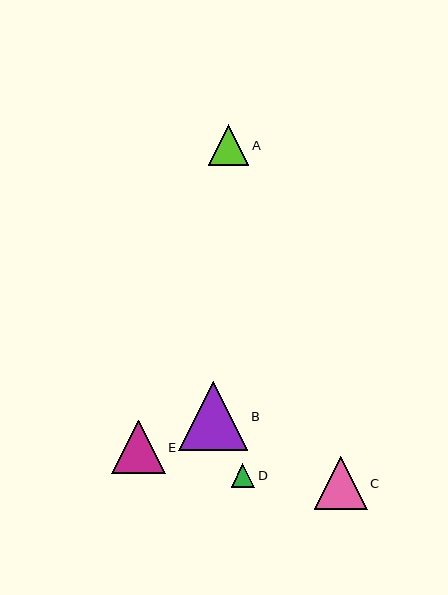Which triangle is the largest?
Triangle B is the largest with a size of approximately 69 pixels.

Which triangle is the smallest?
Triangle D is the smallest with a size of approximately 24 pixels.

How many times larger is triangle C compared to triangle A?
Triangle C is approximately 1.3 times the size of triangle A.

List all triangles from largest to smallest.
From largest to smallest: B, E, C, A, D.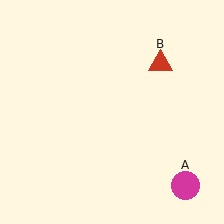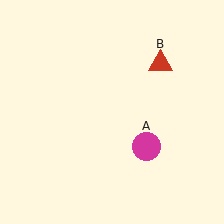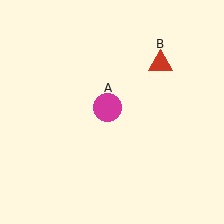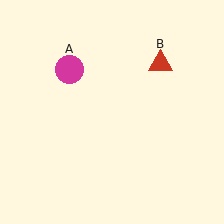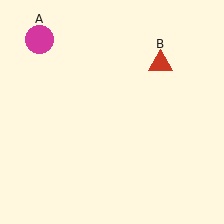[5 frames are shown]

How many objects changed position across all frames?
1 object changed position: magenta circle (object A).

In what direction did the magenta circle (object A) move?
The magenta circle (object A) moved up and to the left.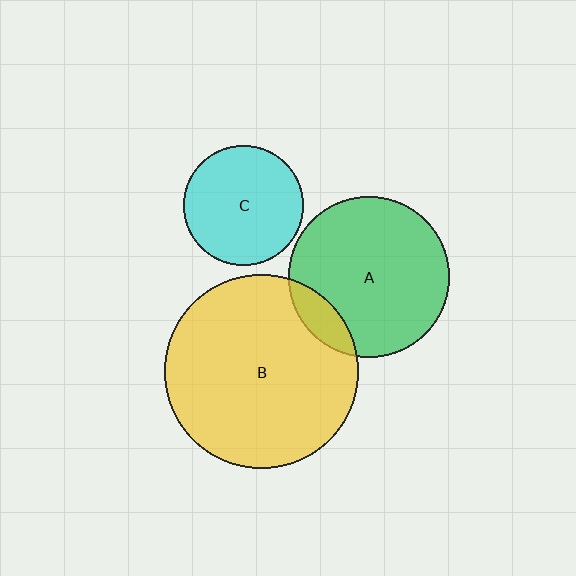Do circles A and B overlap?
Yes.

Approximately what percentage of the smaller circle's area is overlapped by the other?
Approximately 10%.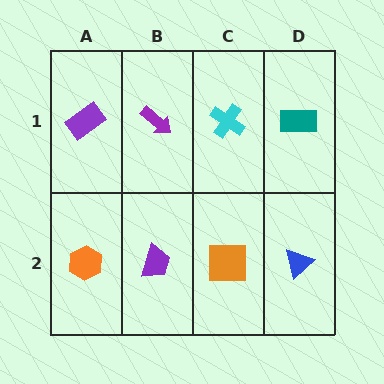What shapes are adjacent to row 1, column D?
A blue triangle (row 2, column D), a cyan cross (row 1, column C).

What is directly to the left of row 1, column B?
A purple rectangle.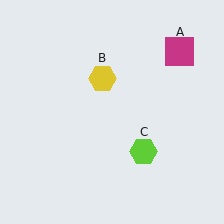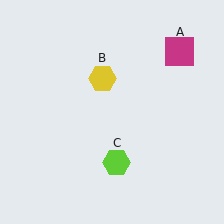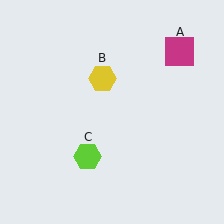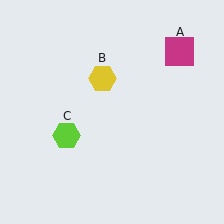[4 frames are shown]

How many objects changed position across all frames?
1 object changed position: lime hexagon (object C).